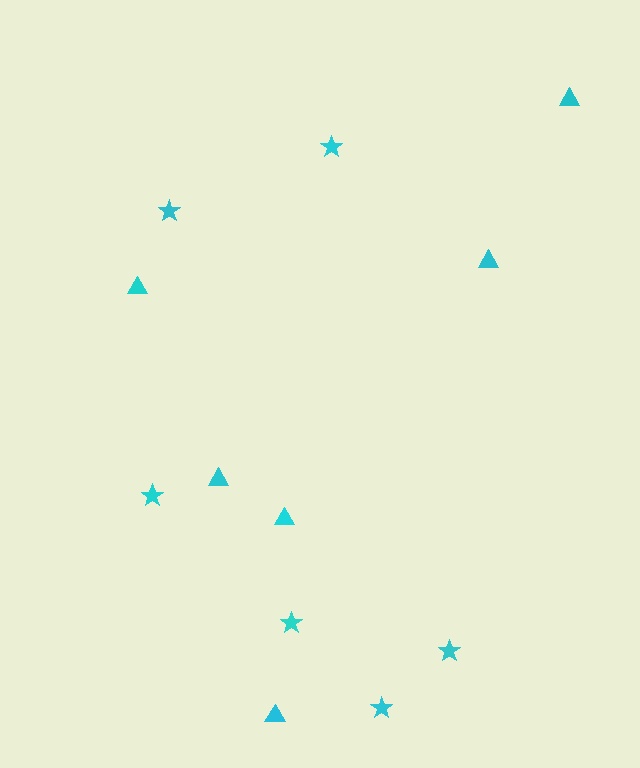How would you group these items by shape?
There are 2 groups: one group of triangles (6) and one group of stars (6).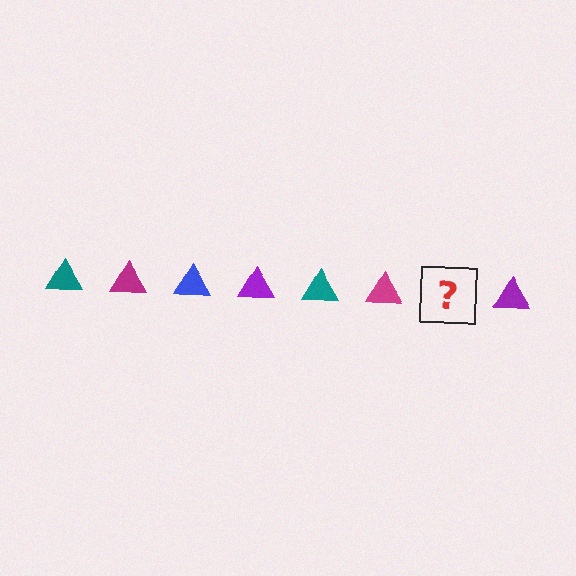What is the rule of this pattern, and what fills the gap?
The rule is that the pattern cycles through teal, magenta, blue, purple triangles. The gap should be filled with a blue triangle.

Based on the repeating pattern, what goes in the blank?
The blank should be a blue triangle.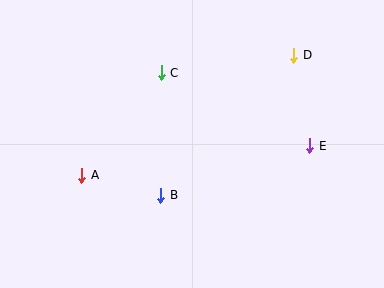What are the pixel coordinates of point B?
Point B is at (161, 195).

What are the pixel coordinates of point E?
Point E is at (310, 146).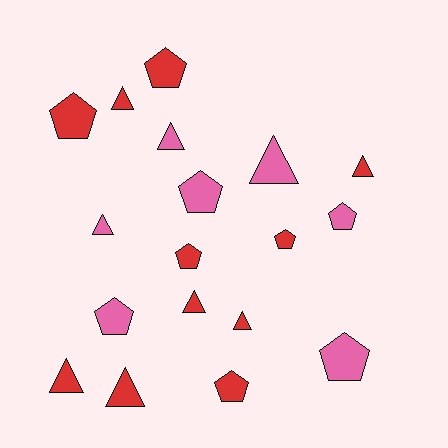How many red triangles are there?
There are 6 red triangles.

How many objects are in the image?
There are 18 objects.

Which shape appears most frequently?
Triangle, with 9 objects.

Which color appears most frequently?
Red, with 11 objects.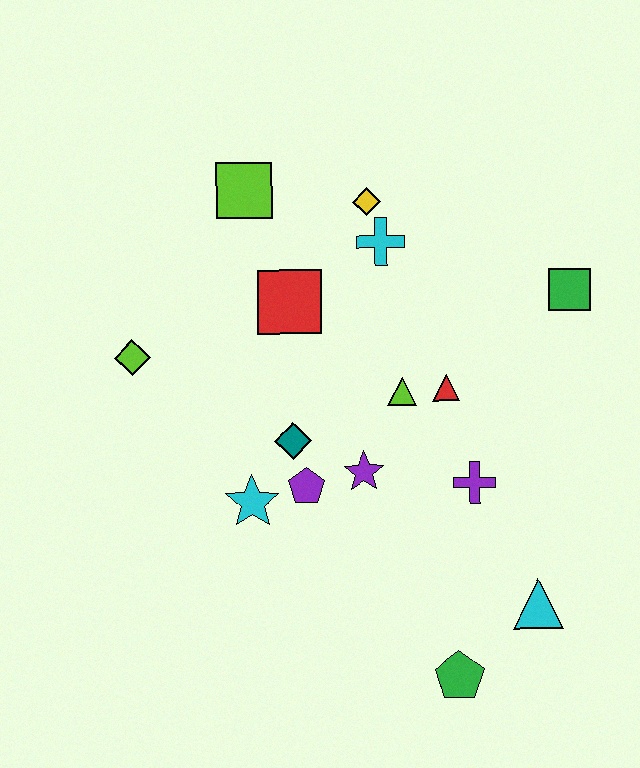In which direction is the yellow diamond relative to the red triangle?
The yellow diamond is above the red triangle.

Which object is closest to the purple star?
The purple pentagon is closest to the purple star.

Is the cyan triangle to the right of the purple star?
Yes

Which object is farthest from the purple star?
The lime square is farthest from the purple star.